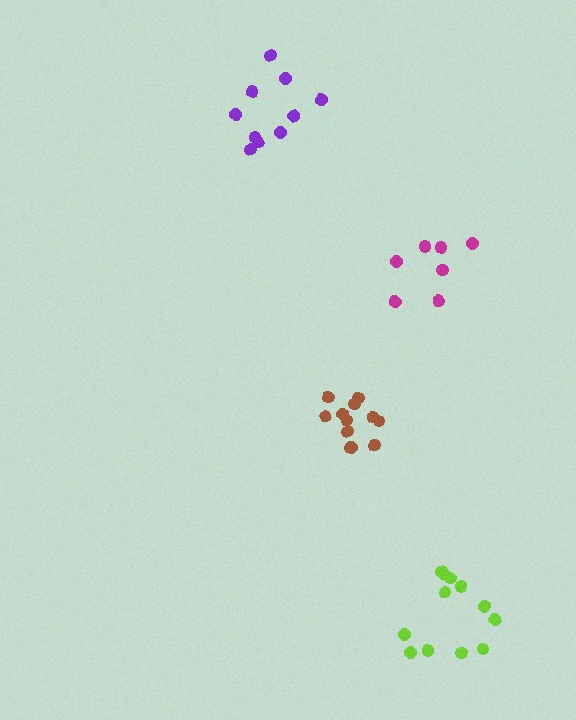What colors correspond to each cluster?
The clusters are colored: purple, lime, brown, magenta.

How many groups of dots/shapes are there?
There are 4 groups.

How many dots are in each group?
Group 1: 10 dots, Group 2: 12 dots, Group 3: 12 dots, Group 4: 7 dots (41 total).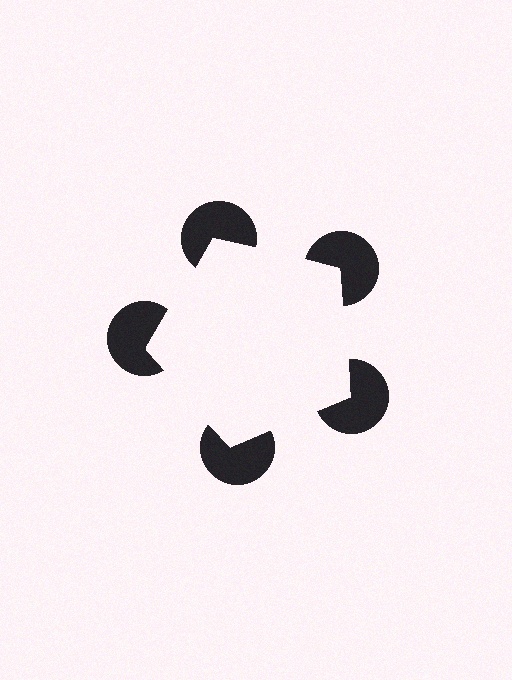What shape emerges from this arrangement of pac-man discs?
An illusory pentagon — its edges are inferred from the aligned wedge cuts in the pac-man discs, not physically drawn.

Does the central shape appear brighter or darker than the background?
It typically appears slightly brighter than the background, even though no actual brightness change is drawn.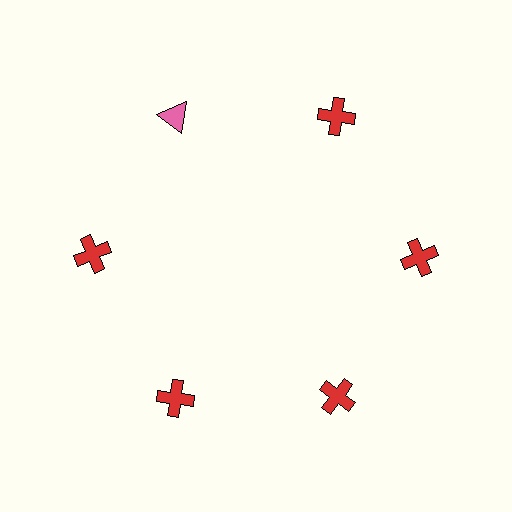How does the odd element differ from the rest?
It differs in both color (pink instead of red) and shape (triangle instead of cross).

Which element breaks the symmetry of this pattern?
The pink triangle at roughly the 11 o'clock position breaks the symmetry. All other shapes are red crosses.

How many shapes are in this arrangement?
There are 6 shapes arranged in a ring pattern.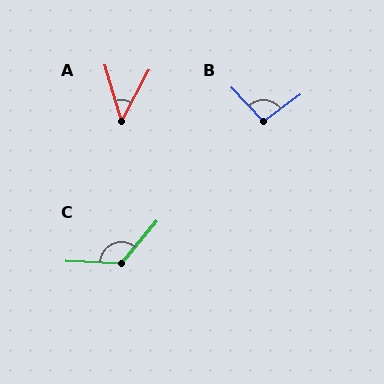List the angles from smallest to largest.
A (44°), B (98°), C (128°).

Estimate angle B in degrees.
Approximately 98 degrees.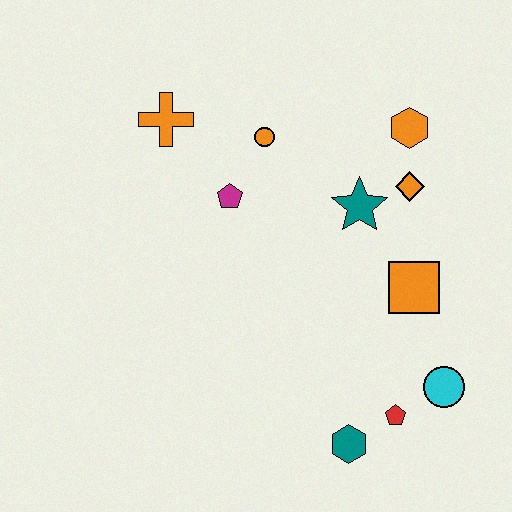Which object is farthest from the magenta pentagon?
The cyan circle is farthest from the magenta pentagon.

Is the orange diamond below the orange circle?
Yes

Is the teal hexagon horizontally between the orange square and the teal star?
No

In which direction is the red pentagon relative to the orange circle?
The red pentagon is below the orange circle.